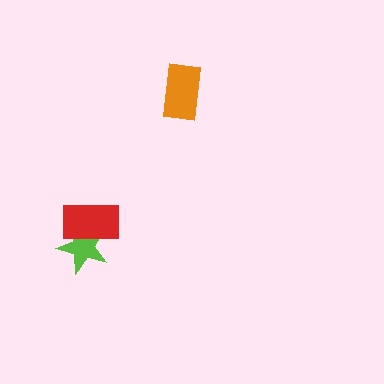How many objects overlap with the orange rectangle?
0 objects overlap with the orange rectangle.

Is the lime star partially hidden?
Yes, it is partially covered by another shape.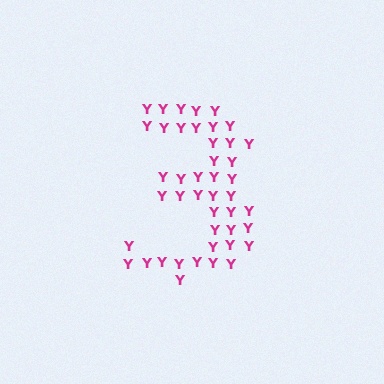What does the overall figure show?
The overall figure shows the digit 3.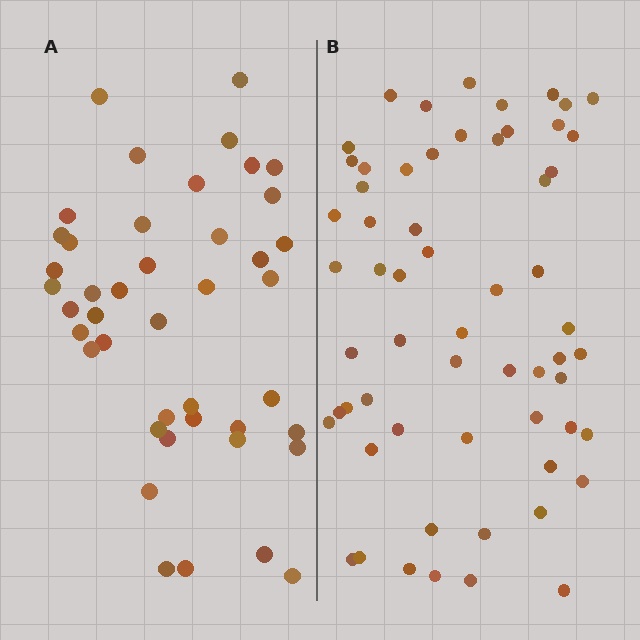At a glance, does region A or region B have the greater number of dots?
Region B (the right region) has more dots.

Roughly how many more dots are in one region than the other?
Region B has approximately 15 more dots than region A.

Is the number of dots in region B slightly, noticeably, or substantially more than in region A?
Region B has noticeably more, but not dramatically so. The ratio is roughly 1.4 to 1.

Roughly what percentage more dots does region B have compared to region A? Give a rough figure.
About 40% more.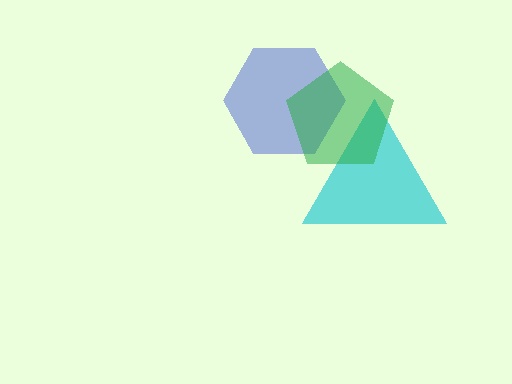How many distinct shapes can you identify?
There are 3 distinct shapes: a blue hexagon, a cyan triangle, a green pentagon.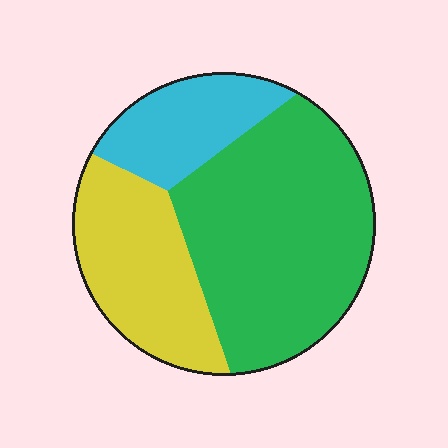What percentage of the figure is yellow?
Yellow takes up about one quarter (1/4) of the figure.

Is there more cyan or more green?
Green.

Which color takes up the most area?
Green, at roughly 55%.